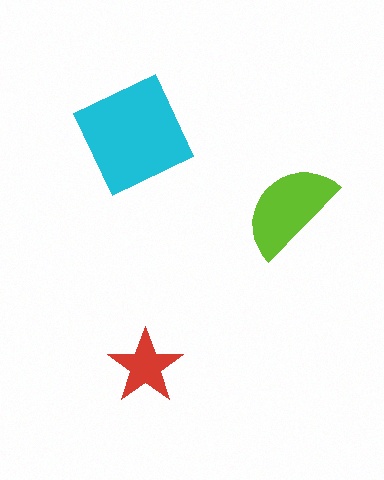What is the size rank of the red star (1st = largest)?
3rd.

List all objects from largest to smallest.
The cyan diamond, the lime semicircle, the red star.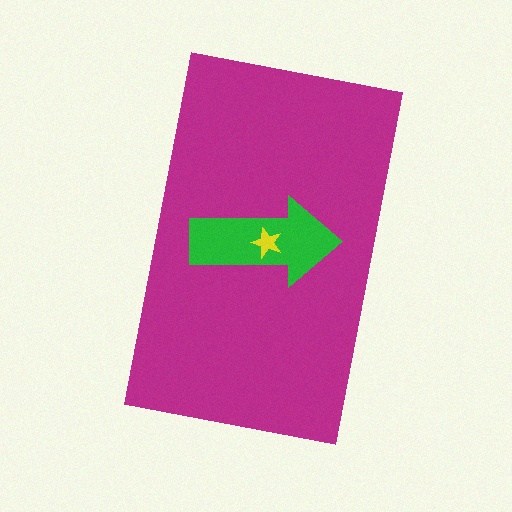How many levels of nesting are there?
3.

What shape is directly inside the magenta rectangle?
The green arrow.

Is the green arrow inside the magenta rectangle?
Yes.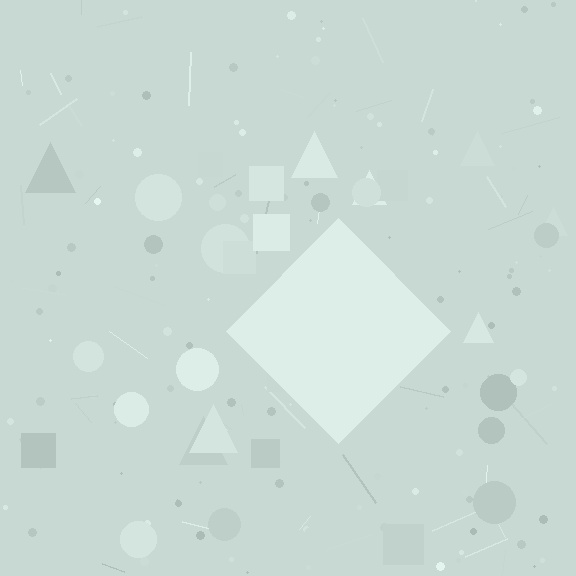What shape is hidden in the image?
A diamond is hidden in the image.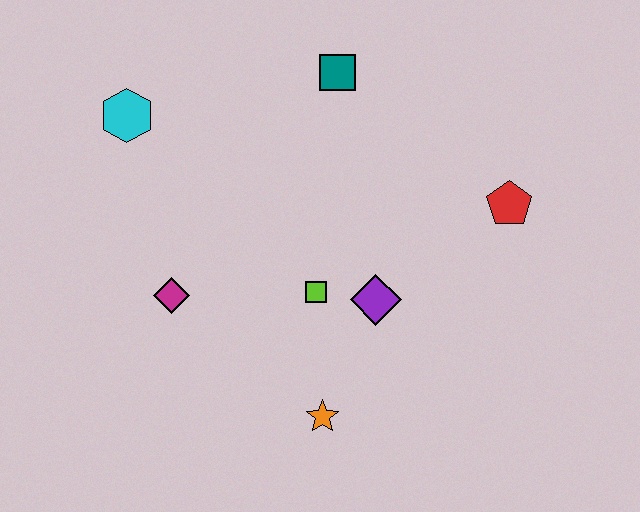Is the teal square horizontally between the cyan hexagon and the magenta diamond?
No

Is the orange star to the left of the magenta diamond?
No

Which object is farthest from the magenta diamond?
The red pentagon is farthest from the magenta diamond.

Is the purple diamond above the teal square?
No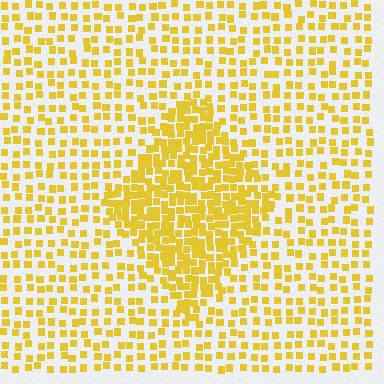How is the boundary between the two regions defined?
The boundary is defined by a change in element density (approximately 2.2x ratio). All elements are the same color, size, and shape.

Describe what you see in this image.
The image contains small yellow elements arranged at two different densities. A diamond-shaped region is visible where the elements are more densely packed than the surrounding area.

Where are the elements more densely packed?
The elements are more densely packed inside the diamond boundary.